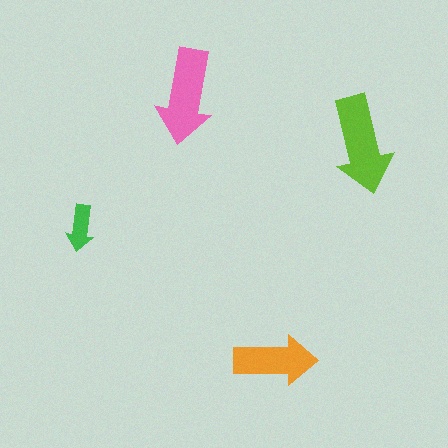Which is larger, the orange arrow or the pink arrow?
The pink one.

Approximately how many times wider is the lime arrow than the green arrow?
About 2 times wider.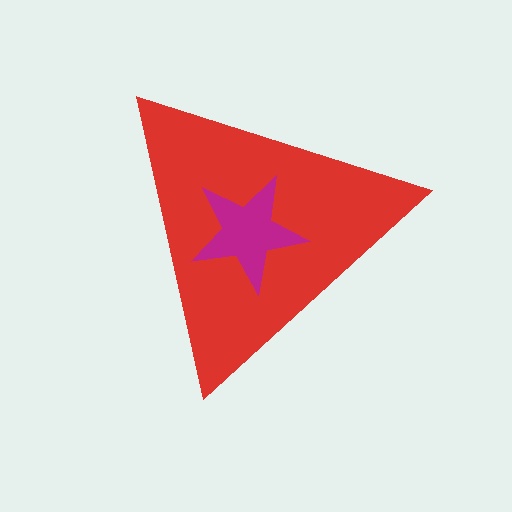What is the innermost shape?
The magenta star.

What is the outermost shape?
The red triangle.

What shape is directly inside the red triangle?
The magenta star.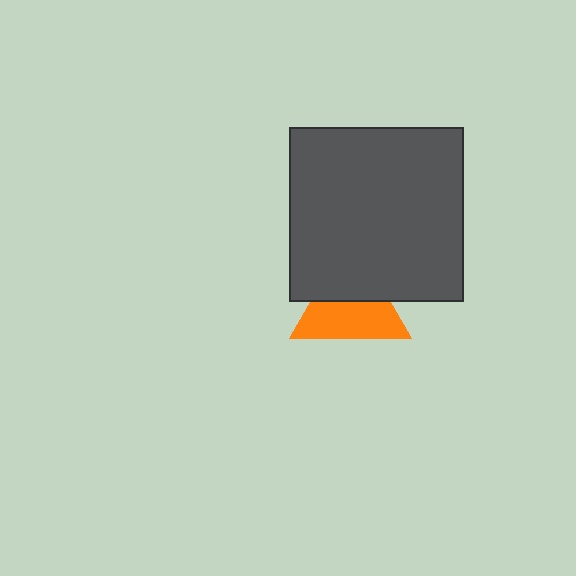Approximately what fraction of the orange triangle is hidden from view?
Roughly 42% of the orange triangle is hidden behind the dark gray square.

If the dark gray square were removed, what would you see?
You would see the complete orange triangle.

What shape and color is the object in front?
The object in front is a dark gray square.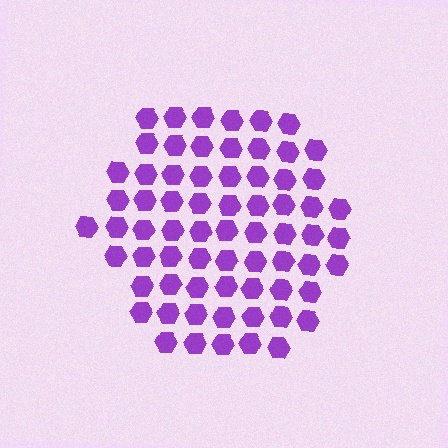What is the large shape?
The large shape is a hexagon.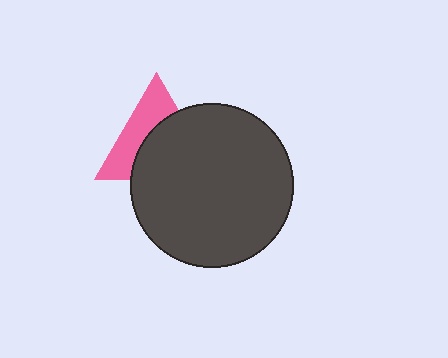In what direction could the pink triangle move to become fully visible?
The pink triangle could move toward the upper-left. That would shift it out from behind the dark gray circle entirely.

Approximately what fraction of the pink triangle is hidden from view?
Roughly 56% of the pink triangle is hidden behind the dark gray circle.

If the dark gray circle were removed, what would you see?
You would see the complete pink triangle.